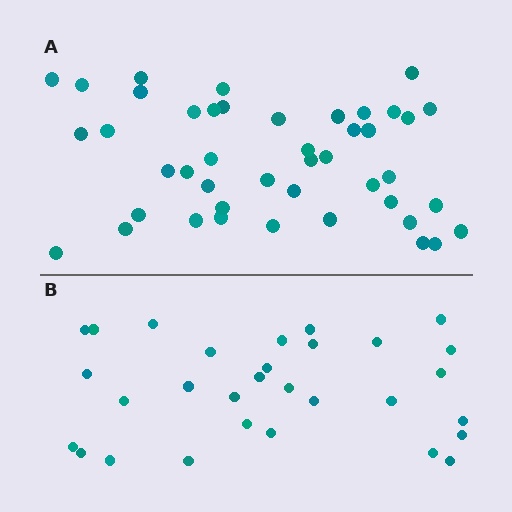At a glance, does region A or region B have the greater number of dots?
Region A (the top region) has more dots.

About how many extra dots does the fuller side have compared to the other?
Region A has approximately 15 more dots than region B.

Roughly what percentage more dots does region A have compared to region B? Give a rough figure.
About 45% more.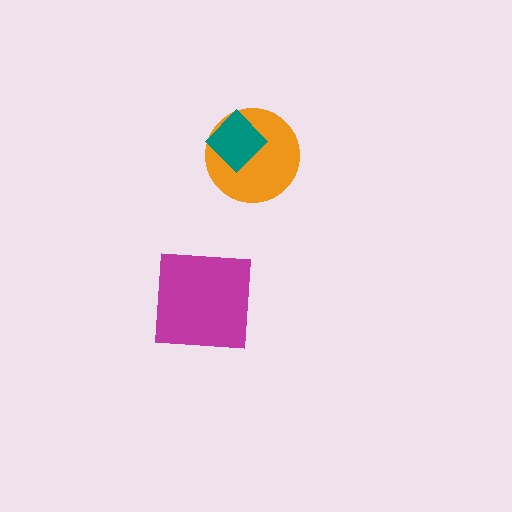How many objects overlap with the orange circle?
1 object overlaps with the orange circle.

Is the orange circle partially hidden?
Yes, it is partially covered by another shape.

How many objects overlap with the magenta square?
0 objects overlap with the magenta square.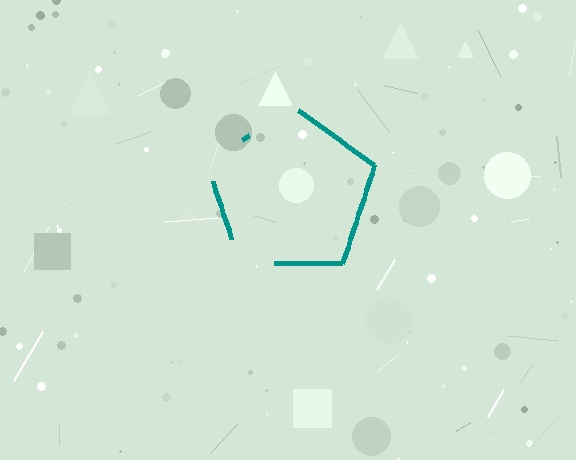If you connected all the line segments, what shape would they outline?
They would outline a pentagon.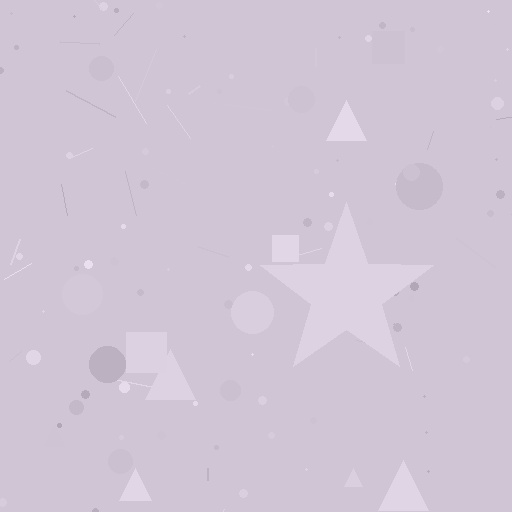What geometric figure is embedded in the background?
A star is embedded in the background.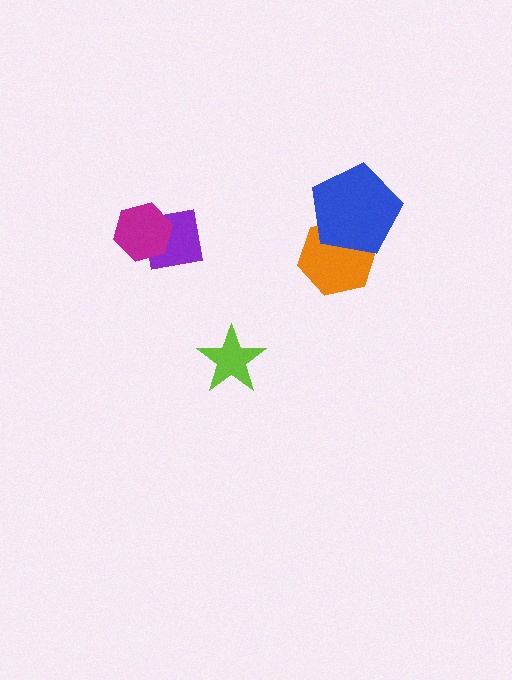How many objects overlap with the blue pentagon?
1 object overlaps with the blue pentagon.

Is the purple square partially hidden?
Yes, it is partially covered by another shape.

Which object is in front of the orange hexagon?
The blue pentagon is in front of the orange hexagon.